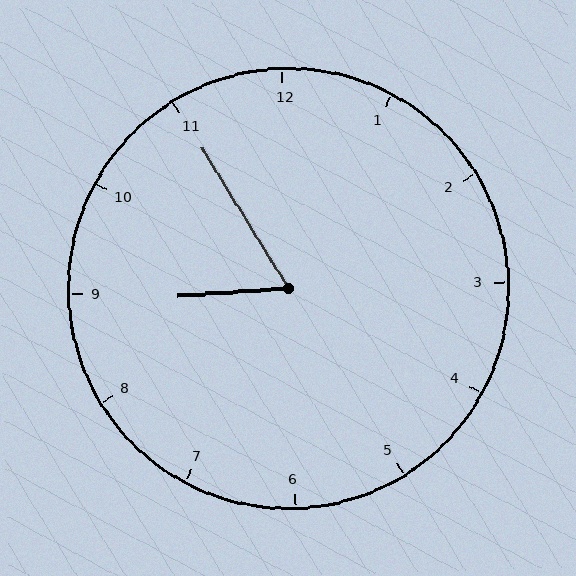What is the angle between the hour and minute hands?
Approximately 62 degrees.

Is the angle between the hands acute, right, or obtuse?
It is acute.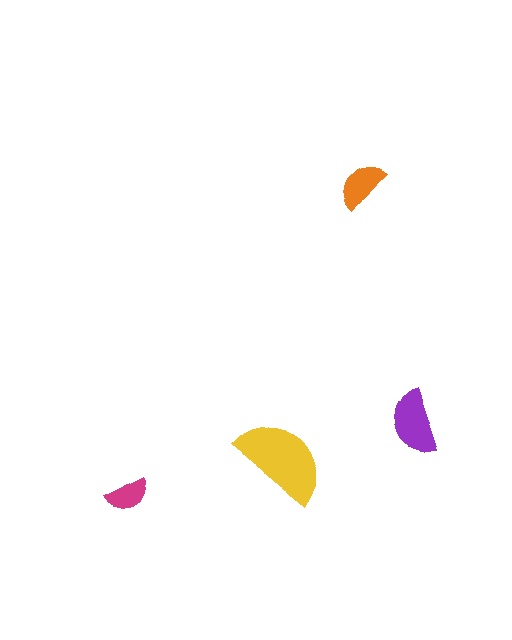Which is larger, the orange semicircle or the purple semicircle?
The purple one.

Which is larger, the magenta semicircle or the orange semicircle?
The orange one.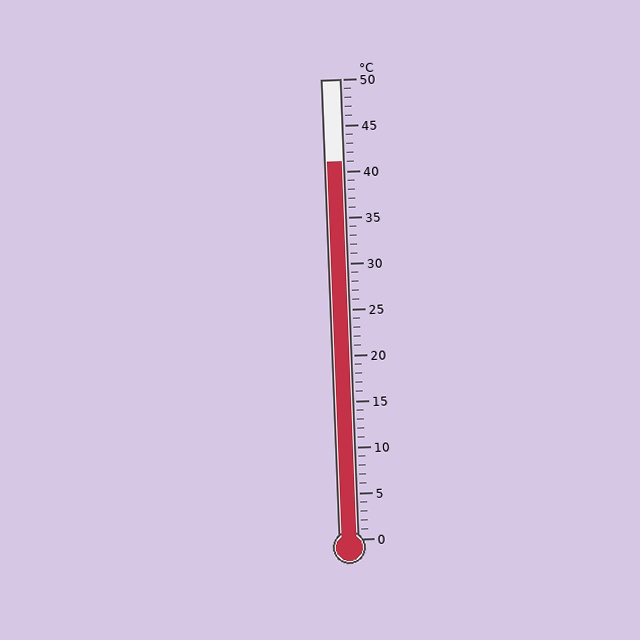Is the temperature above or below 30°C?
The temperature is above 30°C.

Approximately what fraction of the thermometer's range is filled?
The thermometer is filled to approximately 80% of its range.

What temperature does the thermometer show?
The thermometer shows approximately 41°C.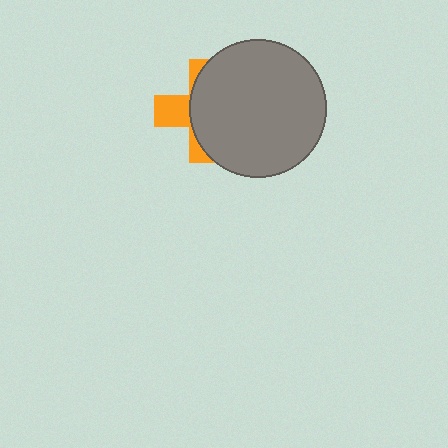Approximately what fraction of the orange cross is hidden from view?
Roughly 67% of the orange cross is hidden behind the gray circle.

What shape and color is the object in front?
The object in front is a gray circle.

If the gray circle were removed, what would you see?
You would see the complete orange cross.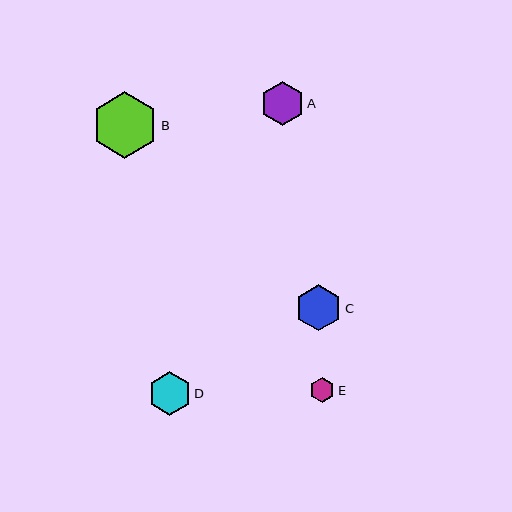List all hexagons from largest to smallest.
From largest to smallest: B, C, A, D, E.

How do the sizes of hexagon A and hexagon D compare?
Hexagon A and hexagon D are approximately the same size.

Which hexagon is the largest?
Hexagon B is the largest with a size of approximately 67 pixels.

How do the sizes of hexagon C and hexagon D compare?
Hexagon C and hexagon D are approximately the same size.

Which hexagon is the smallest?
Hexagon E is the smallest with a size of approximately 25 pixels.